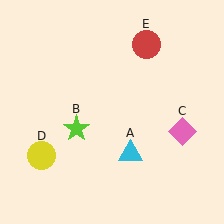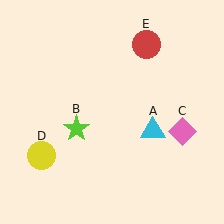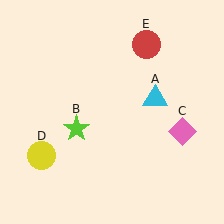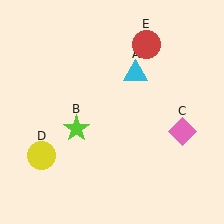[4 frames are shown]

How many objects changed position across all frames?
1 object changed position: cyan triangle (object A).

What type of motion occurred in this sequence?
The cyan triangle (object A) rotated counterclockwise around the center of the scene.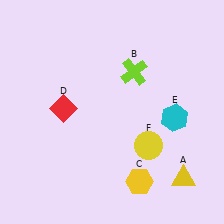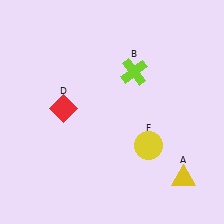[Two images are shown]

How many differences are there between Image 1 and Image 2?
There are 2 differences between the two images.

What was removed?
The yellow hexagon (C), the cyan hexagon (E) were removed in Image 2.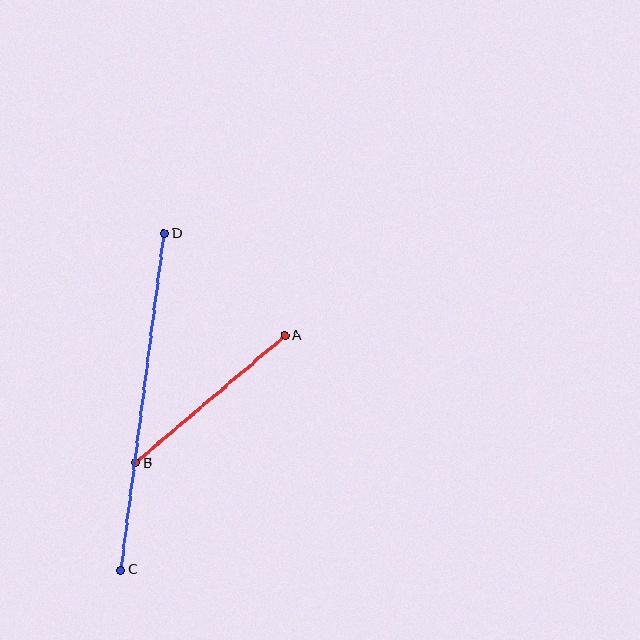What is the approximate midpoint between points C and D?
The midpoint is at approximately (143, 402) pixels.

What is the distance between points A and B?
The distance is approximately 196 pixels.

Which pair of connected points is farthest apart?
Points C and D are farthest apart.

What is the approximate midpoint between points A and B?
The midpoint is at approximately (211, 399) pixels.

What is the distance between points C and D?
The distance is approximately 339 pixels.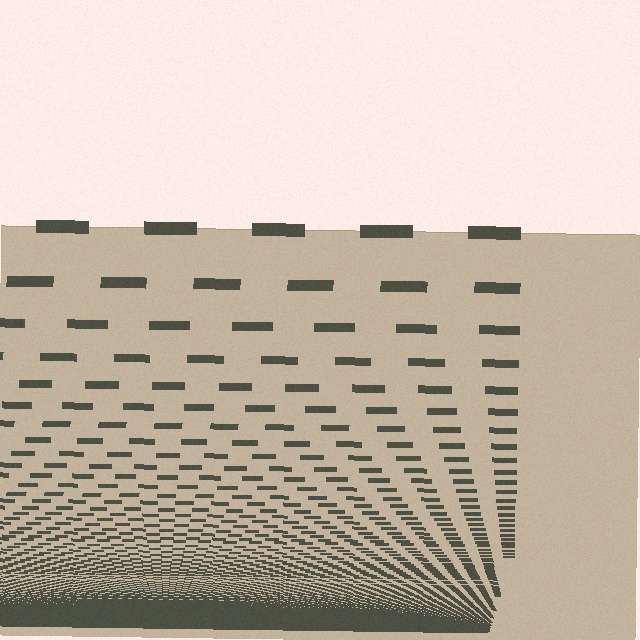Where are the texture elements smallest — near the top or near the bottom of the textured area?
Near the bottom.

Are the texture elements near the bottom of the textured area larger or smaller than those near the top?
Smaller. The gradient is inverted — elements near the bottom are smaller and denser.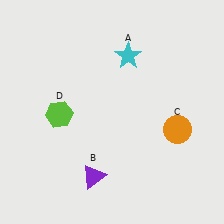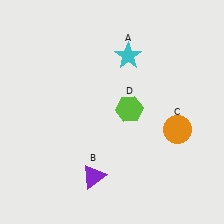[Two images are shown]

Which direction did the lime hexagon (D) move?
The lime hexagon (D) moved right.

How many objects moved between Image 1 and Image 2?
1 object moved between the two images.